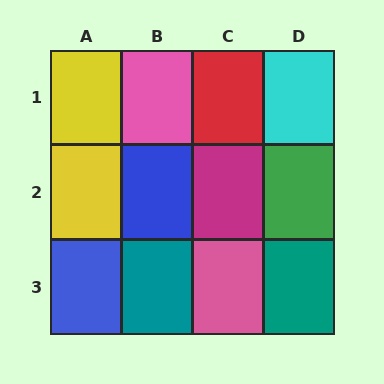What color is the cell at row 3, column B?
Teal.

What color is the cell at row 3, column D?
Teal.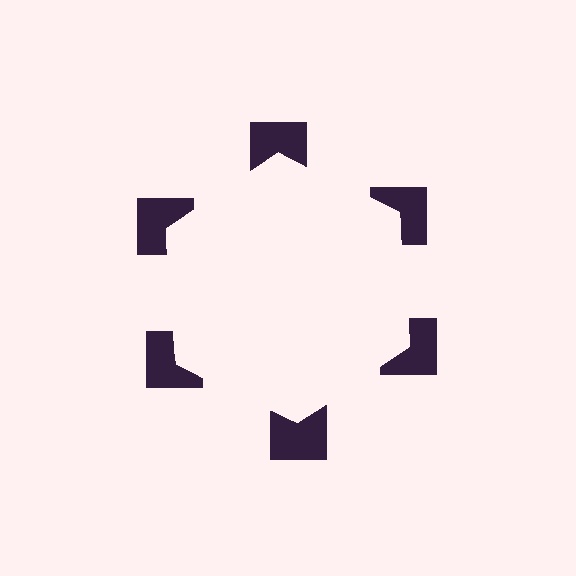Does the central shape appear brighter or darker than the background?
It typically appears slightly brighter than the background, even though no actual brightness change is drawn.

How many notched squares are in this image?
There are 6 — one at each vertex of the illusory hexagon.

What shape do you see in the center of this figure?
An illusory hexagon — its edges are inferred from the aligned wedge cuts in the notched squares, not physically drawn.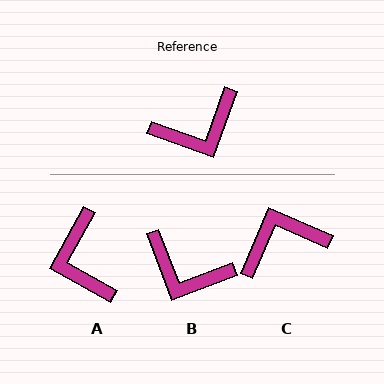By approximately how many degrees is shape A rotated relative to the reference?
Approximately 100 degrees clockwise.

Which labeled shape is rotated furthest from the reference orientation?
C, about 176 degrees away.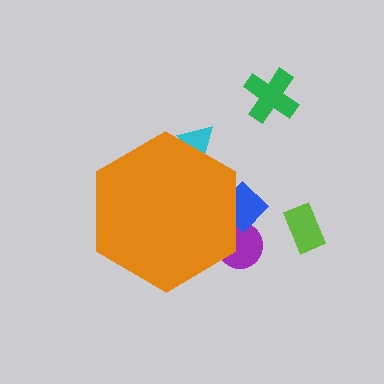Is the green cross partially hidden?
No, the green cross is fully visible.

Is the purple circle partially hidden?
Yes, the purple circle is partially hidden behind the orange hexagon.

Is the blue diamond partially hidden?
Yes, the blue diamond is partially hidden behind the orange hexagon.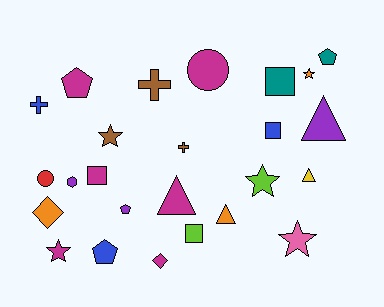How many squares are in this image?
There are 4 squares.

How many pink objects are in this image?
There is 1 pink object.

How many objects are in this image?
There are 25 objects.